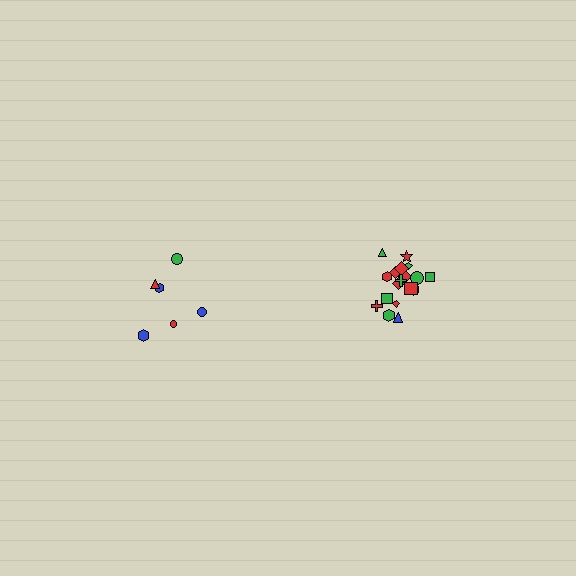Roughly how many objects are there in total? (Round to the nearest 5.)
Roughly 25 objects in total.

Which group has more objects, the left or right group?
The right group.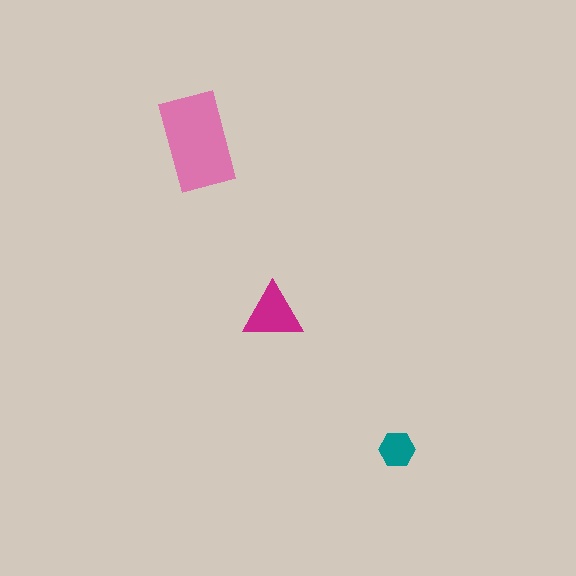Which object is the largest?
The pink rectangle.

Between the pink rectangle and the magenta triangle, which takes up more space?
The pink rectangle.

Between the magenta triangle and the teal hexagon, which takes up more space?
The magenta triangle.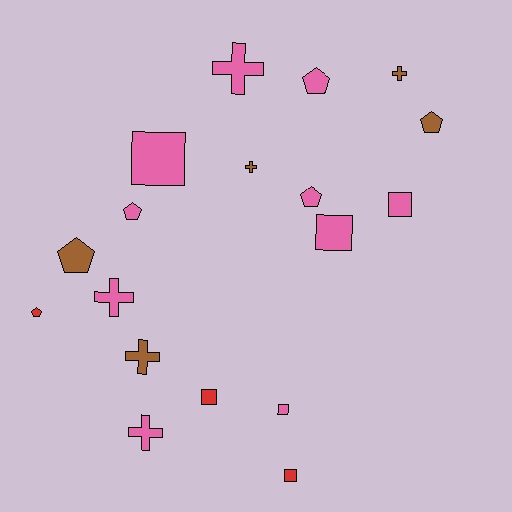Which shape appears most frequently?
Cross, with 6 objects.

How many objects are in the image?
There are 18 objects.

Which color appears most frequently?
Pink, with 10 objects.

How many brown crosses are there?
There are 3 brown crosses.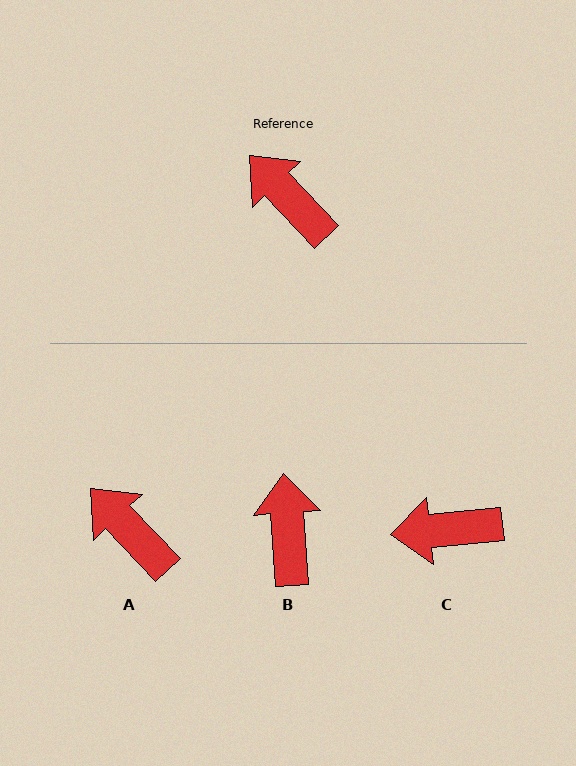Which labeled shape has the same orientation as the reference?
A.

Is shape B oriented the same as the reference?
No, it is off by about 40 degrees.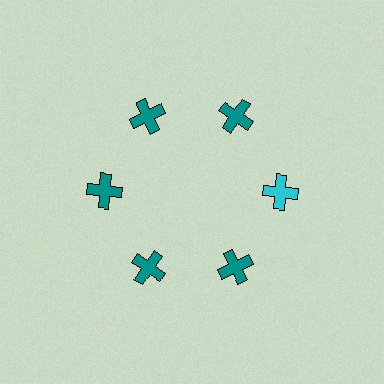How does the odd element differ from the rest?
It has a different color: cyan instead of teal.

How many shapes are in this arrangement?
There are 6 shapes arranged in a ring pattern.